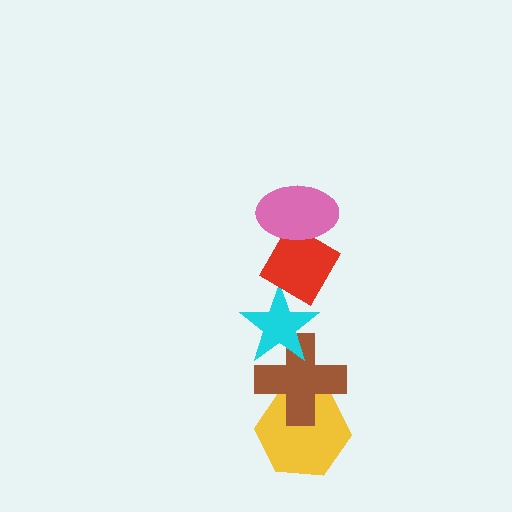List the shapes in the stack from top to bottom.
From top to bottom: the pink ellipse, the red diamond, the cyan star, the brown cross, the yellow hexagon.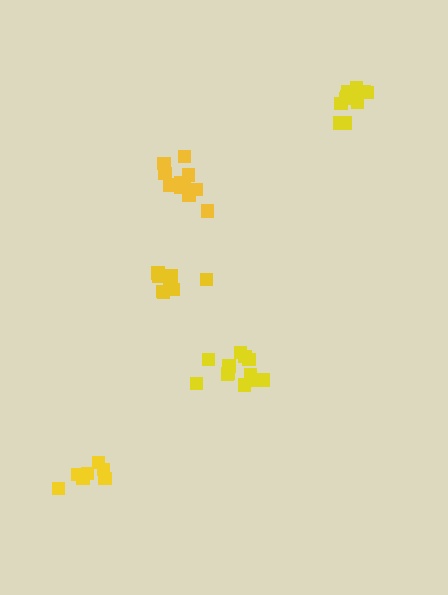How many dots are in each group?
Group 1: 12 dots, Group 2: 8 dots, Group 3: 8 dots, Group 4: 11 dots, Group 5: 12 dots (51 total).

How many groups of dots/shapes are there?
There are 5 groups.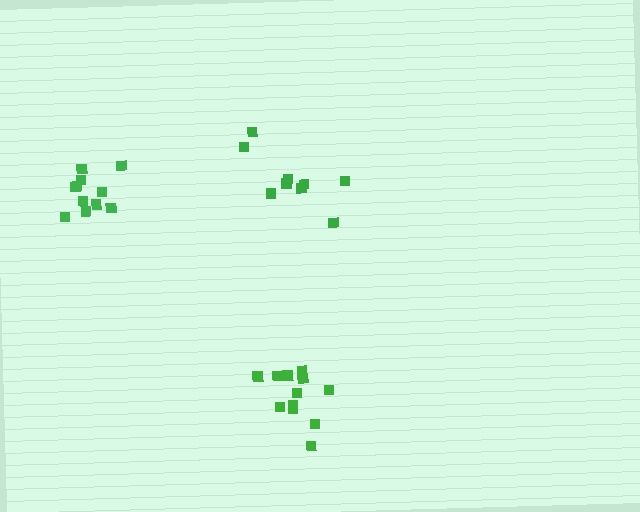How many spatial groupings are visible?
There are 3 spatial groupings.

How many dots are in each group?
Group 1: 9 dots, Group 2: 12 dots, Group 3: 11 dots (32 total).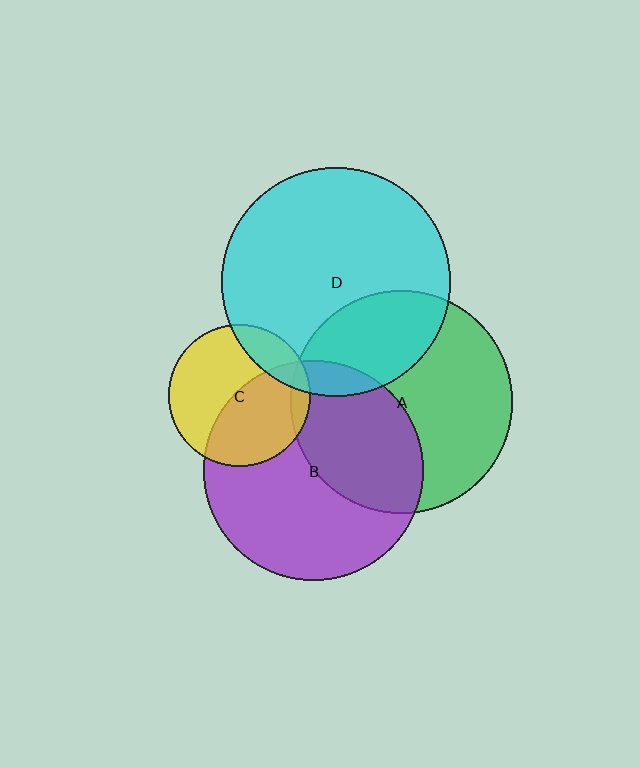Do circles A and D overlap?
Yes.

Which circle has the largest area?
Circle D (cyan).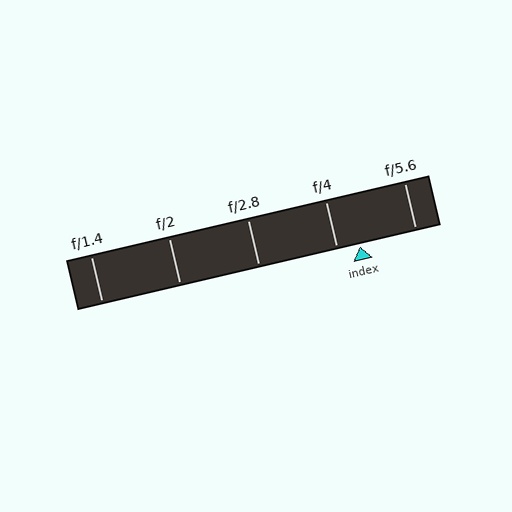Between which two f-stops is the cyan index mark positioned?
The index mark is between f/4 and f/5.6.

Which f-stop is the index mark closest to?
The index mark is closest to f/4.